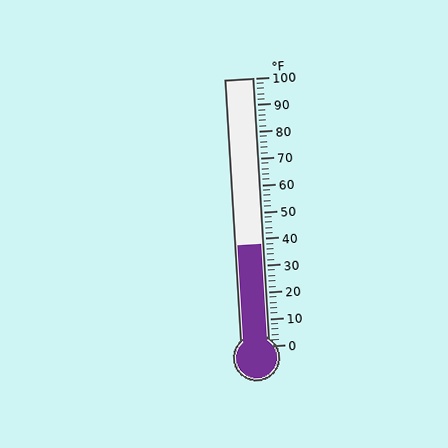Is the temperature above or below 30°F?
The temperature is above 30°F.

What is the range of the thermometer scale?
The thermometer scale ranges from 0°F to 100°F.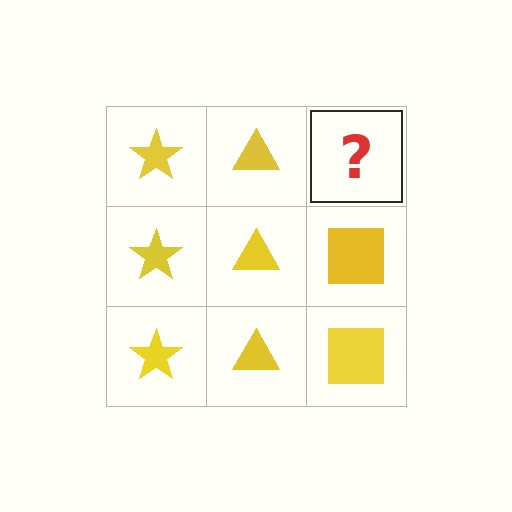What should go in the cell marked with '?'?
The missing cell should contain a yellow square.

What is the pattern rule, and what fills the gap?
The rule is that each column has a consistent shape. The gap should be filled with a yellow square.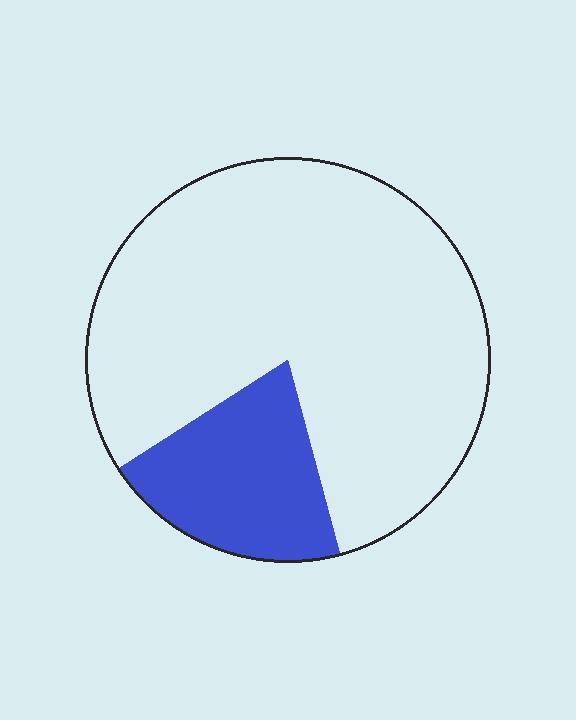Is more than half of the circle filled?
No.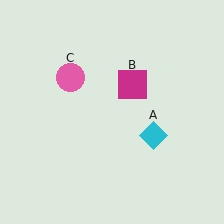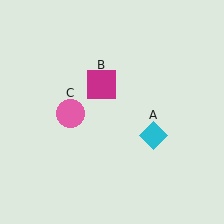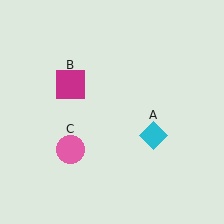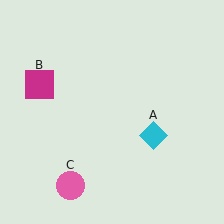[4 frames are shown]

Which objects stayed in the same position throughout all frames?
Cyan diamond (object A) remained stationary.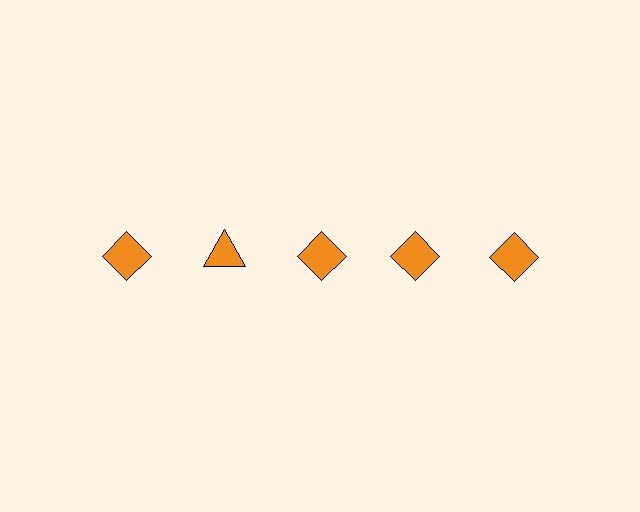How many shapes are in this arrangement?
There are 5 shapes arranged in a grid pattern.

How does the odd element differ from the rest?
It has a different shape: triangle instead of diamond.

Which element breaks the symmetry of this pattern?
The orange triangle in the top row, second from left column breaks the symmetry. All other shapes are orange diamonds.